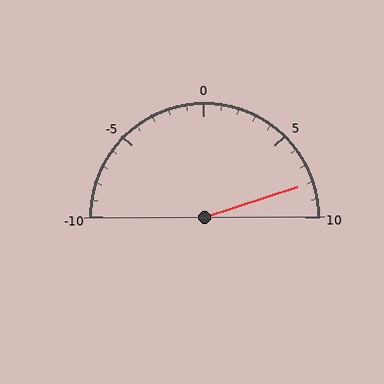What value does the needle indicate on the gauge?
The needle indicates approximately 8.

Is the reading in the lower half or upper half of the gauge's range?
The reading is in the upper half of the range (-10 to 10).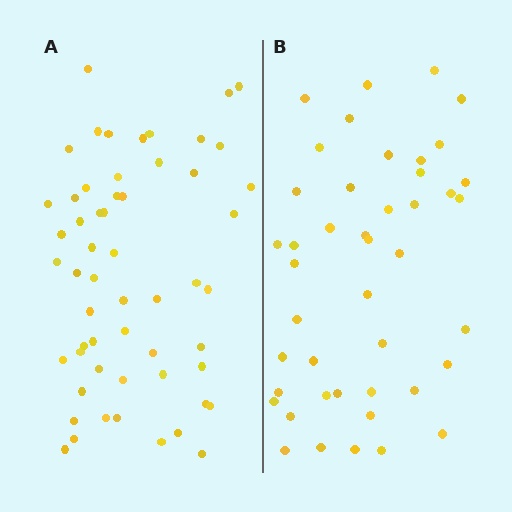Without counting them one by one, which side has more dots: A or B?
Region A (the left region) has more dots.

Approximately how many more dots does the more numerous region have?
Region A has roughly 12 or so more dots than region B.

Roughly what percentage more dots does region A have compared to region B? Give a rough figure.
About 25% more.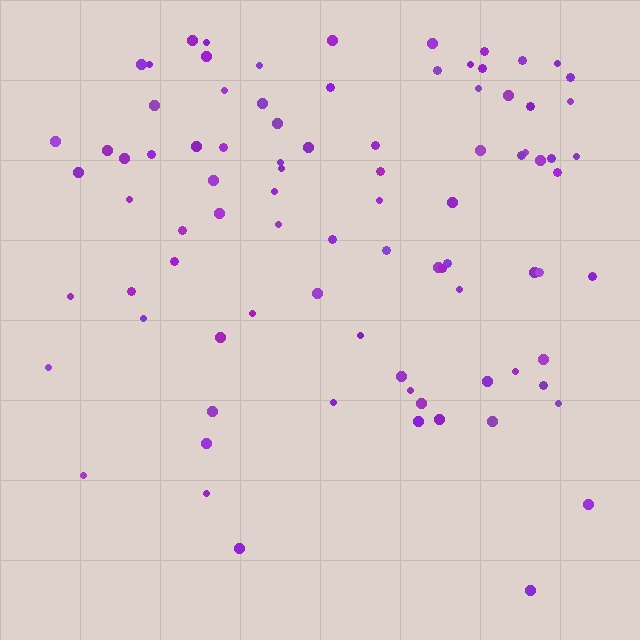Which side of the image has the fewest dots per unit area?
The bottom.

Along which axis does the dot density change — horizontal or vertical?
Vertical.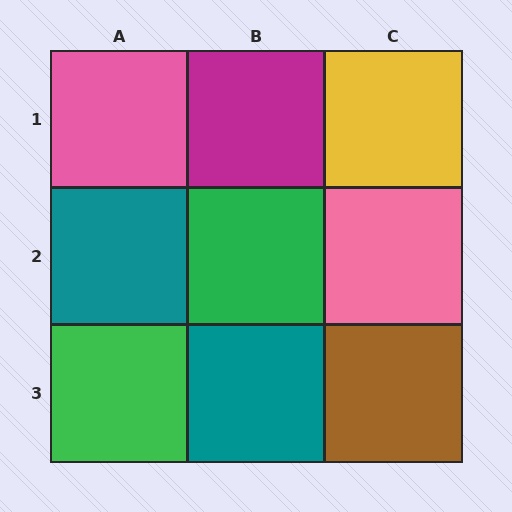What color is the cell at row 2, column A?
Teal.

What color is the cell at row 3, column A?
Green.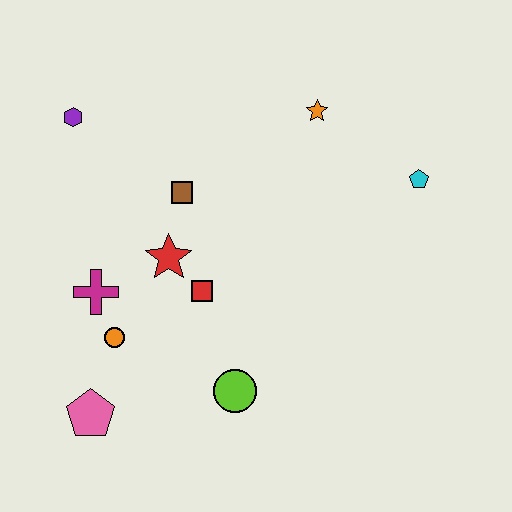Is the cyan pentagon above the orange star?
No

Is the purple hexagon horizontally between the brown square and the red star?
No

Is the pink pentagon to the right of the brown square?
No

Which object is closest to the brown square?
The red star is closest to the brown square.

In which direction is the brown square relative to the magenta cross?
The brown square is above the magenta cross.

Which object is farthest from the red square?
The cyan pentagon is farthest from the red square.